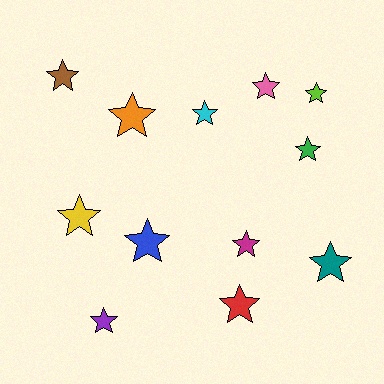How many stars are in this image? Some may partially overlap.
There are 12 stars.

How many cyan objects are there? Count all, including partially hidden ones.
There is 1 cyan object.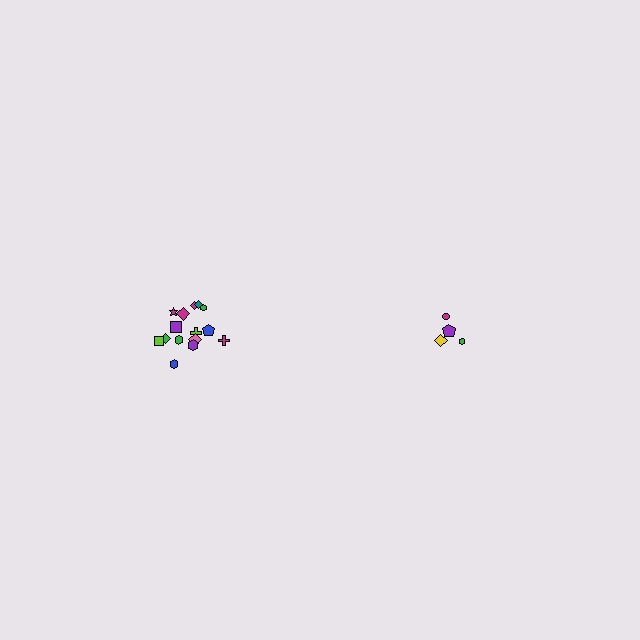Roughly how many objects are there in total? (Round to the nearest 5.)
Roughly 20 objects in total.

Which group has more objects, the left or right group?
The left group.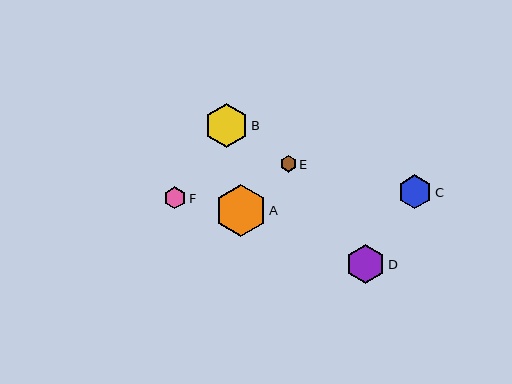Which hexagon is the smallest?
Hexagon E is the smallest with a size of approximately 17 pixels.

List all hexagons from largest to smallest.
From largest to smallest: A, B, D, C, F, E.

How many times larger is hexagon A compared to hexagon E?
Hexagon A is approximately 3.1 times the size of hexagon E.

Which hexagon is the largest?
Hexagon A is the largest with a size of approximately 51 pixels.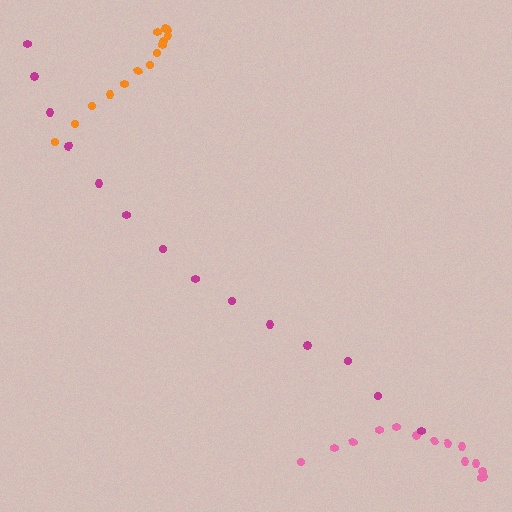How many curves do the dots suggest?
There are 3 distinct paths.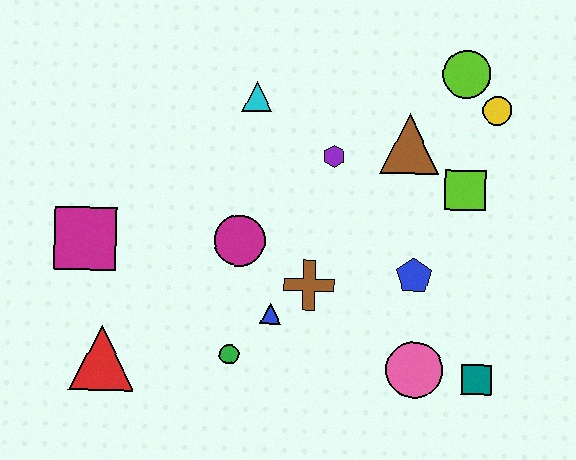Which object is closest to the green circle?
The blue triangle is closest to the green circle.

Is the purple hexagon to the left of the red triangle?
No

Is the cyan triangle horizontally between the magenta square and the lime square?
Yes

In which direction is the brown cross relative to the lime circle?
The brown cross is below the lime circle.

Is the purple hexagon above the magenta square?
Yes